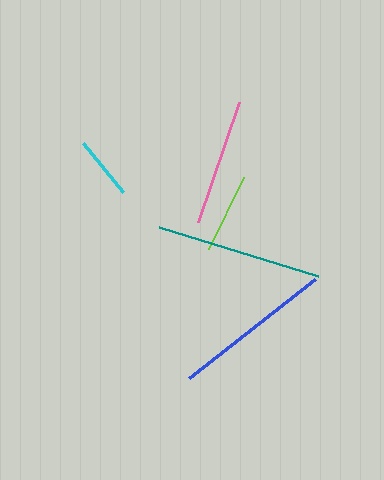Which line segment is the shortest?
The cyan line is the shortest at approximately 63 pixels.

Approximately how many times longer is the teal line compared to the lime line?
The teal line is approximately 2.1 times the length of the lime line.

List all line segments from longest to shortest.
From longest to shortest: teal, blue, pink, lime, cyan.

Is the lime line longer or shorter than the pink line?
The pink line is longer than the lime line.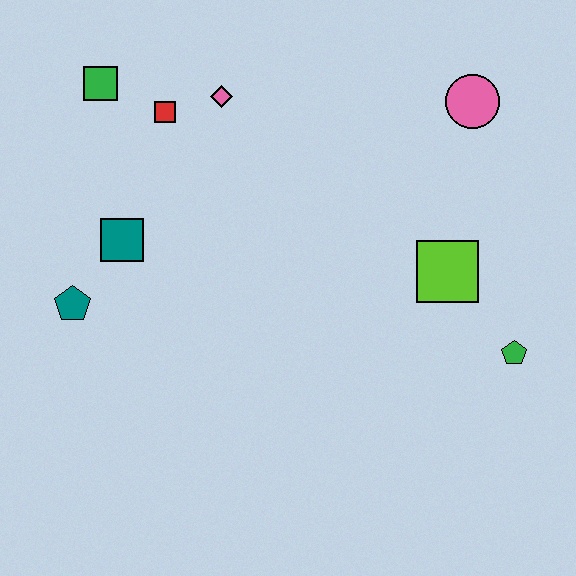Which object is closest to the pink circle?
The lime square is closest to the pink circle.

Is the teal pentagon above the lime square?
No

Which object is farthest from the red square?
The green pentagon is farthest from the red square.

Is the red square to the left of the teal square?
No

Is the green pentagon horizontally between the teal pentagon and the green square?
No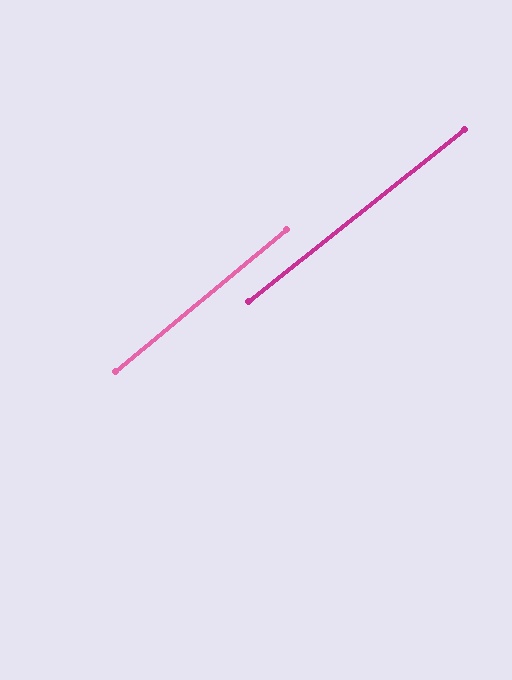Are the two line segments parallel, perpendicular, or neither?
Parallel — their directions differ by only 1.1°.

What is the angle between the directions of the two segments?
Approximately 1 degree.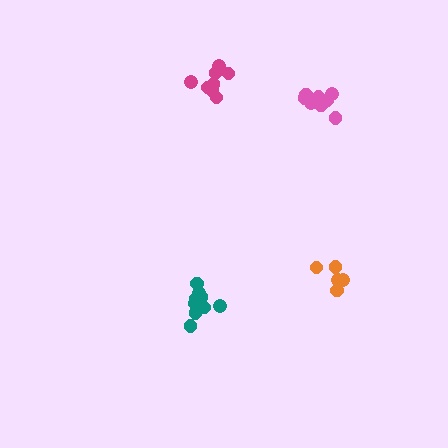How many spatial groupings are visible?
There are 4 spatial groupings.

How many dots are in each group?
Group 1: 8 dots, Group 2: 8 dots, Group 3: 10 dots, Group 4: 5 dots (31 total).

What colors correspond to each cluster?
The clusters are colored: pink, magenta, teal, orange.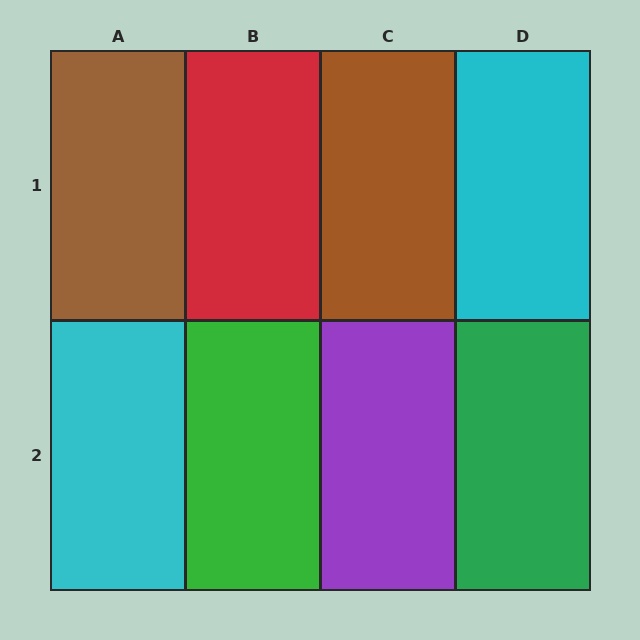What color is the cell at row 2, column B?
Green.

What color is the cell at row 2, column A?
Cyan.